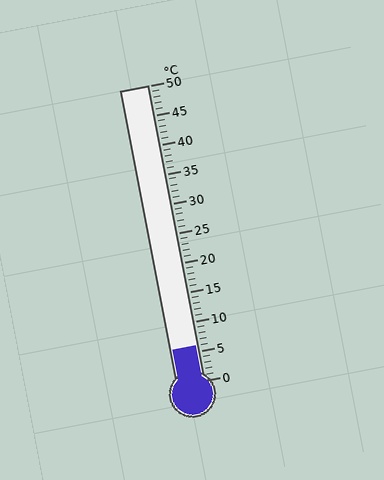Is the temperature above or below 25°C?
The temperature is below 25°C.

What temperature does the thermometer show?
The thermometer shows approximately 6°C.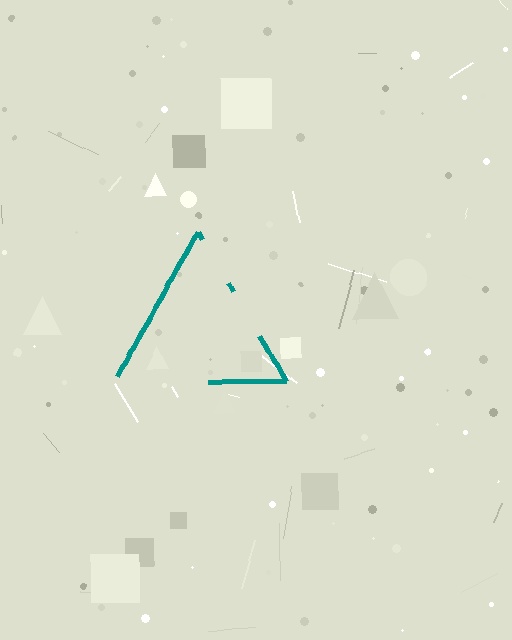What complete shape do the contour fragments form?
The contour fragments form a triangle.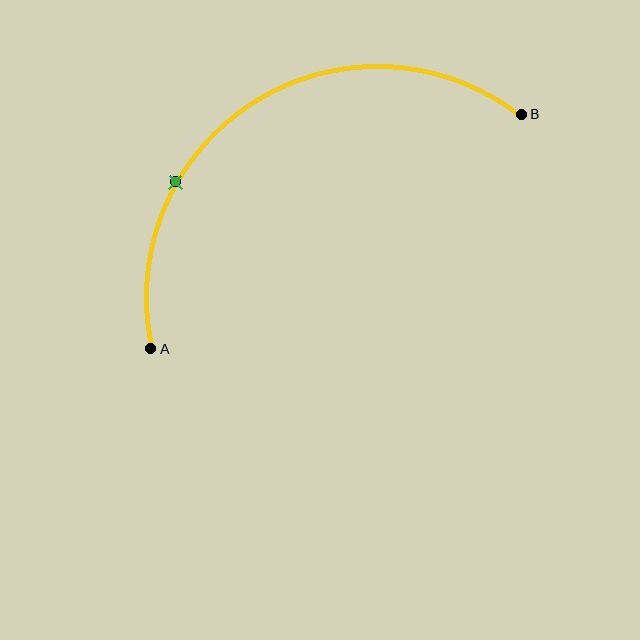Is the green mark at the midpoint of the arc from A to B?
No. The green mark lies on the arc but is closer to endpoint A. The arc midpoint would be at the point on the curve equidistant along the arc from both A and B.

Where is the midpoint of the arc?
The arc midpoint is the point on the curve farthest from the straight line joining A and B. It sits above that line.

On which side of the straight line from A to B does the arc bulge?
The arc bulges above the straight line connecting A and B.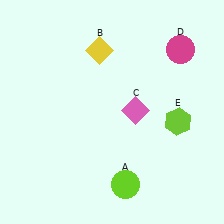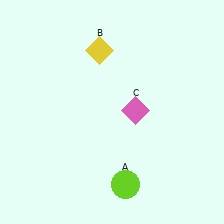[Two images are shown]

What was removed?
The lime hexagon (E), the magenta circle (D) were removed in Image 2.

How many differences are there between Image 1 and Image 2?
There are 2 differences between the two images.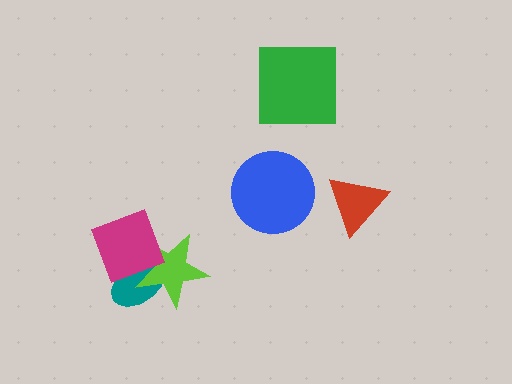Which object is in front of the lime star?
The magenta diamond is in front of the lime star.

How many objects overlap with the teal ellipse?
2 objects overlap with the teal ellipse.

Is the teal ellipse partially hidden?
Yes, it is partially covered by another shape.